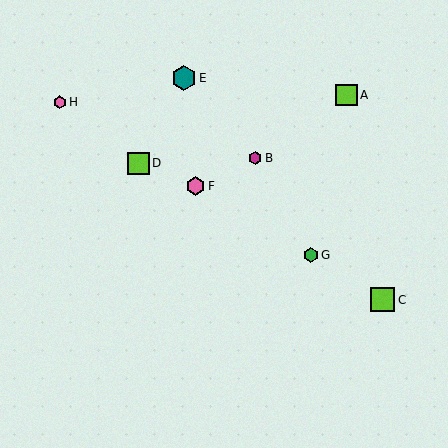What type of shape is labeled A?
Shape A is a lime square.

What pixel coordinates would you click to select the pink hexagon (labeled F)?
Click at (195, 186) to select the pink hexagon F.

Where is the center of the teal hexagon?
The center of the teal hexagon is at (184, 78).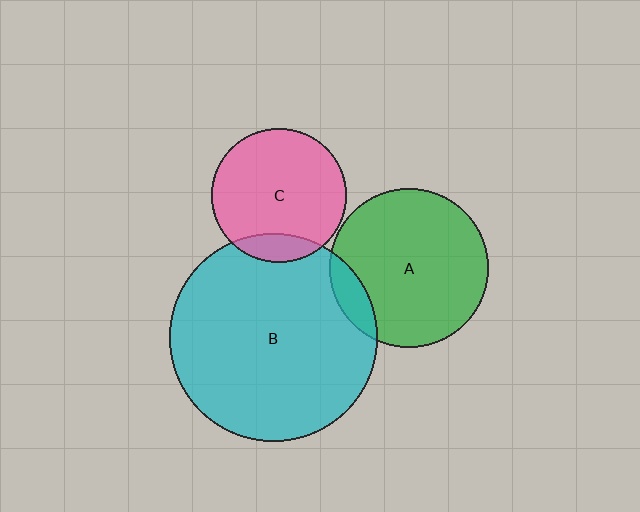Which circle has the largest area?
Circle B (cyan).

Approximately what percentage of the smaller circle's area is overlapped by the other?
Approximately 10%.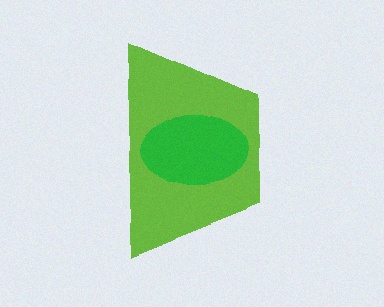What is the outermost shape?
The lime trapezoid.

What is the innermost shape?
The green ellipse.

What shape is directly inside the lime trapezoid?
The green ellipse.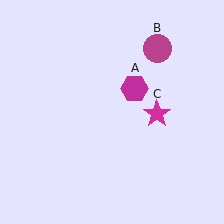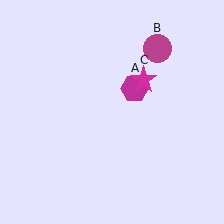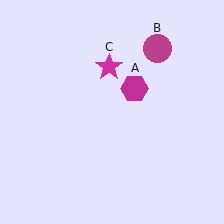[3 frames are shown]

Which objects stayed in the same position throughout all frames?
Magenta hexagon (object A) and magenta circle (object B) remained stationary.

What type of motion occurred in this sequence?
The magenta star (object C) rotated counterclockwise around the center of the scene.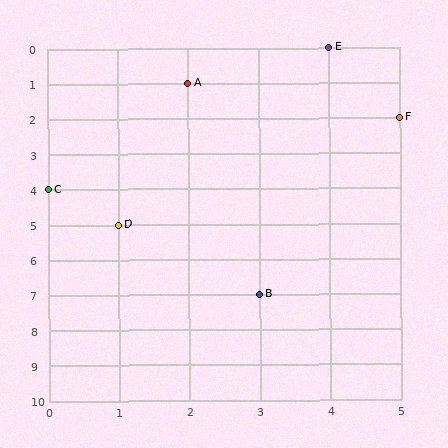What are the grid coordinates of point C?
Point C is at grid coordinates (0, 4).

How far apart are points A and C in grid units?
Points A and C are 2 columns and 3 rows apart (about 3.6 grid units diagonally).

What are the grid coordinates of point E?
Point E is at grid coordinates (4, 0).